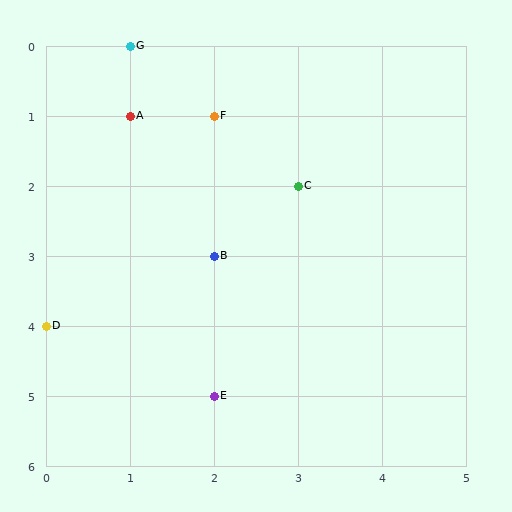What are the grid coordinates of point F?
Point F is at grid coordinates (2, 1).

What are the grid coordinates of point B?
Point B is at grid coordinates (2, 3).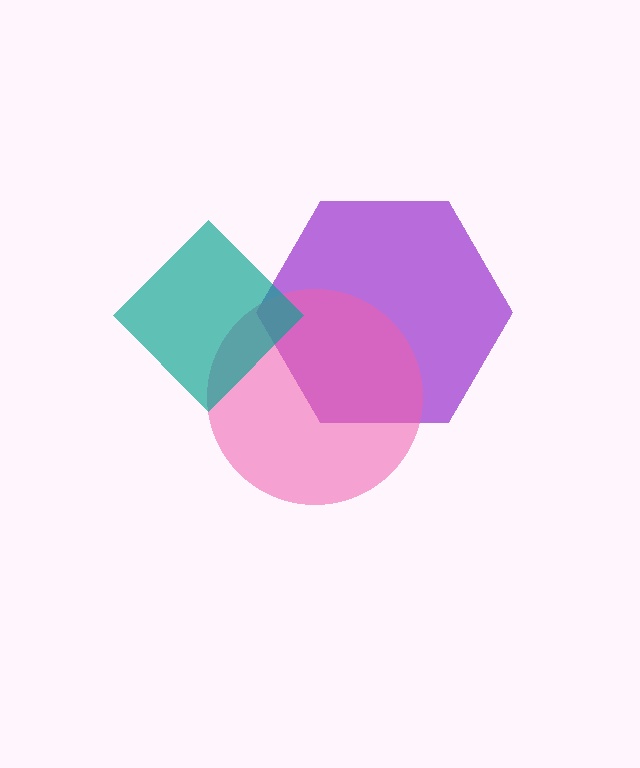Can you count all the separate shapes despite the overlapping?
Yes, there are 3 separate shapes.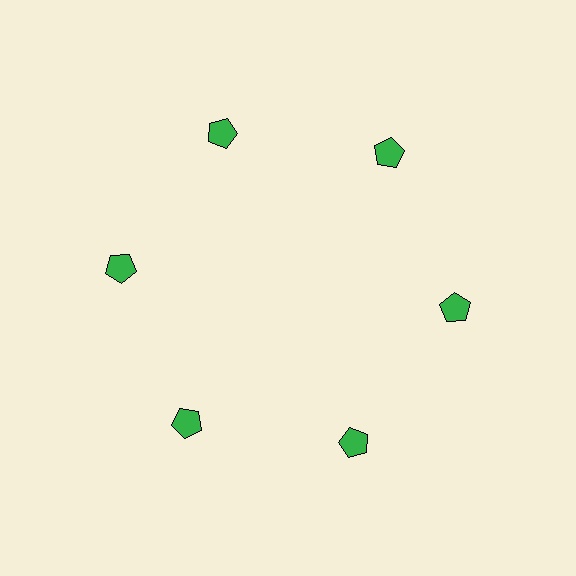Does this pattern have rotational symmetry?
Yes, this pattern has 6-fold rotational symmetry. It looks the same after rotating 60 degrees around the center.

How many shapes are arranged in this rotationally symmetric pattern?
There are 6 shapes, arranged in 6 groups of 1.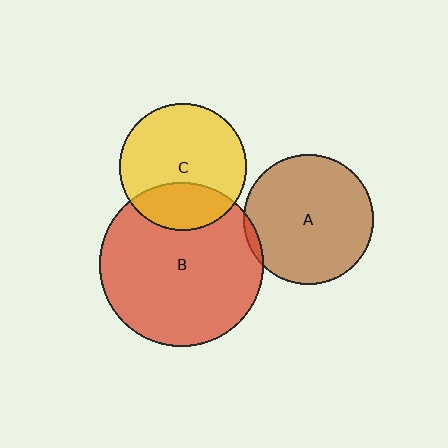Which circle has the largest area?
Circle B (red).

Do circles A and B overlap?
Yes.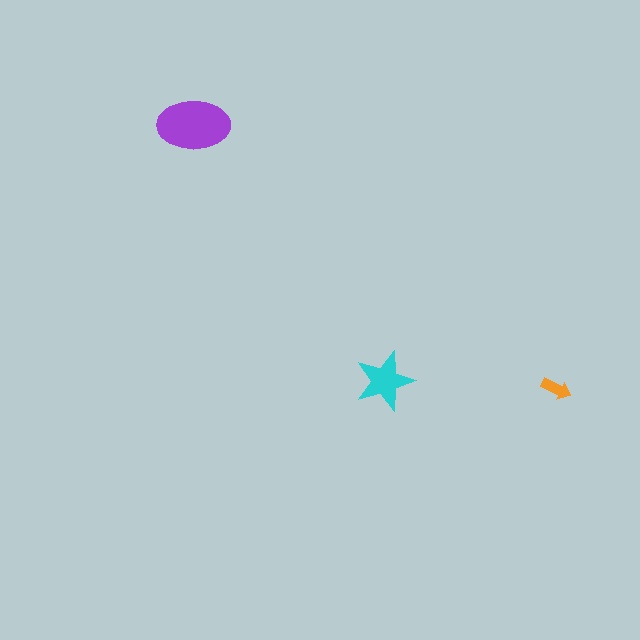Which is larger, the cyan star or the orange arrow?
The cyan star.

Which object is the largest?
The purple ellipse.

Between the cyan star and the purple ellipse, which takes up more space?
The purple ellipse.